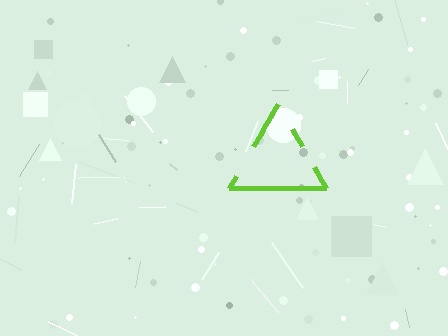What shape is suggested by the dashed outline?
The dashed outline suggests a triangle.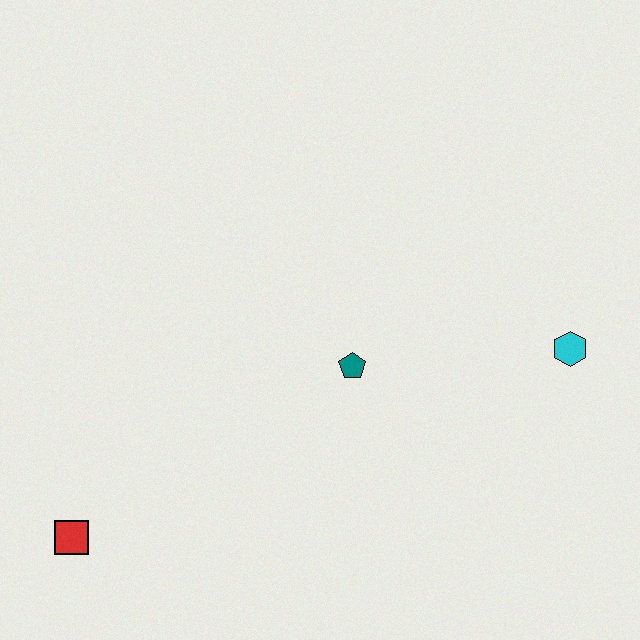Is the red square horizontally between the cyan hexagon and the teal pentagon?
No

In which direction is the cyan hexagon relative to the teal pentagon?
The cyan hexagon is to the right of the teal pentagon.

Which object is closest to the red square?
The teal pentagon is closest to the red square.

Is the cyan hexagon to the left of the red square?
No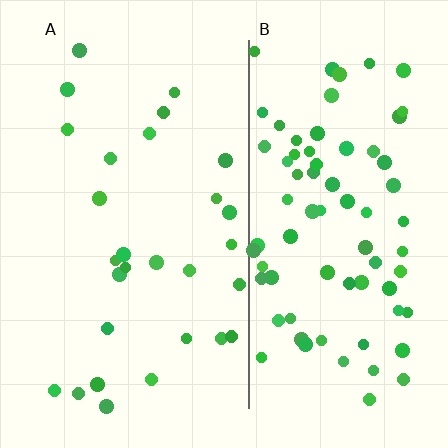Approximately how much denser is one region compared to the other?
Approximately 2.7× — region B over region A.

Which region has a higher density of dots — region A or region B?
B (the right).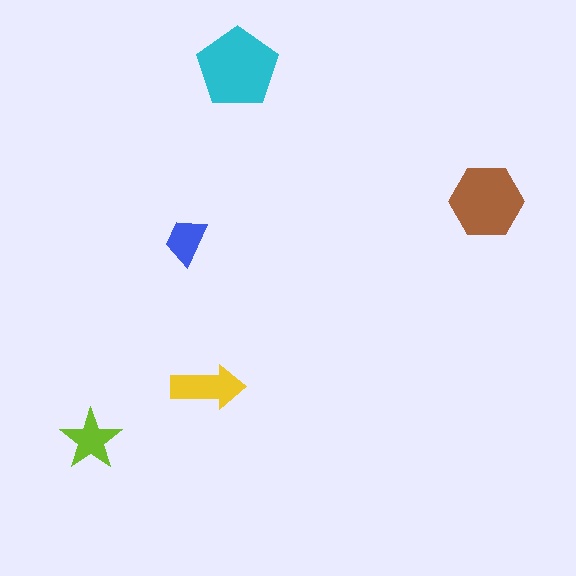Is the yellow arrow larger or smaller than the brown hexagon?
Smaller.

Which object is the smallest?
The blue trapezoid.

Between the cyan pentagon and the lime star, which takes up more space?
The cyan pentagon.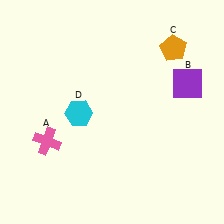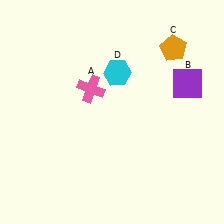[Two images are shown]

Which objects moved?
The objects that moved are: the pink cross (A), the cyan hexagon (D).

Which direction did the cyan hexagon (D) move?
The cyan hexagon (D) moved up.